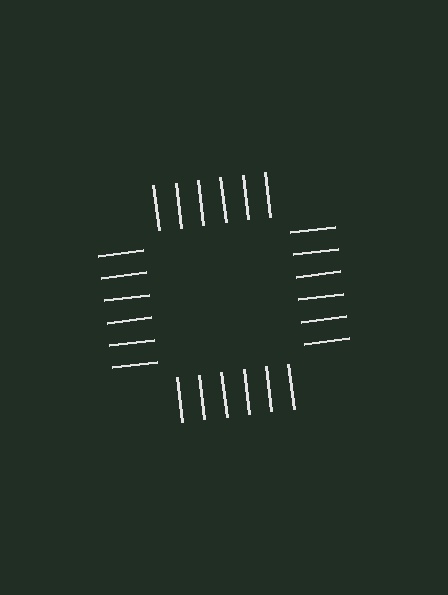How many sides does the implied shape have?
4 sides — the line-ends trace a square.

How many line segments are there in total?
24 — 6 along each of the 4 edges.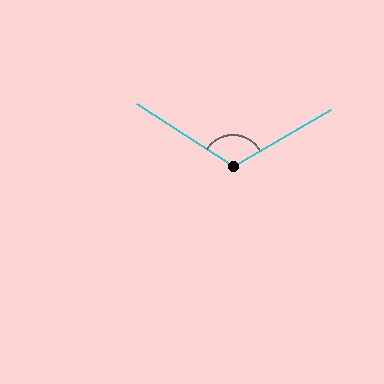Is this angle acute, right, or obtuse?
It is obtuse.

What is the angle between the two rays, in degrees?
Approximately 117 degrees.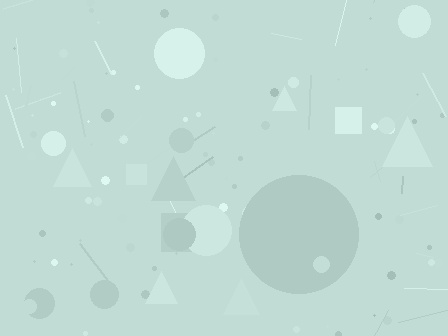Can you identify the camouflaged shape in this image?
The camouflaged shape is a circle.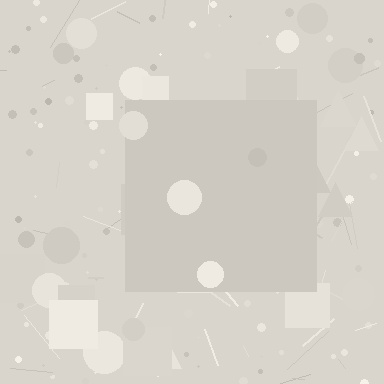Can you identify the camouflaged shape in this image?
The camouflaged shape is a square.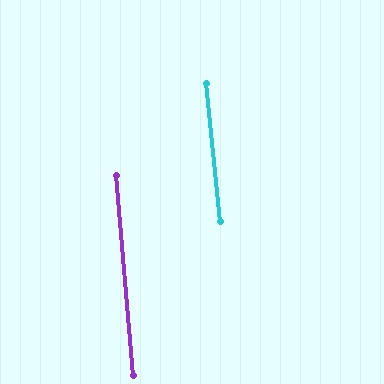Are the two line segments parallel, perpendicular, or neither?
Parallel — their directions differ by only 1.2°.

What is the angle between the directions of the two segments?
Approximately 1 degree.